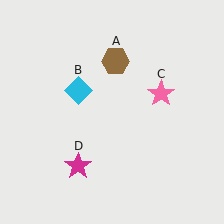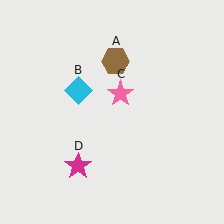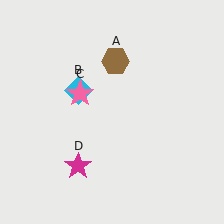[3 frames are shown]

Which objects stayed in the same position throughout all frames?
Brown hexagon (object A) and cyan diamond (object B) and magenta star (object D) remained stationary.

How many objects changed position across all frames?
1 object changed position: pink star (object C).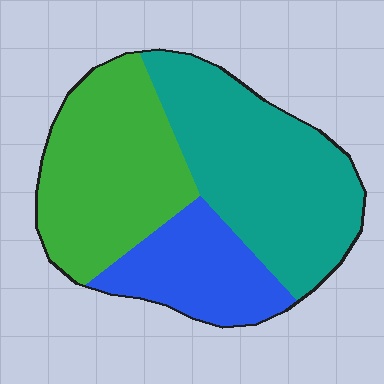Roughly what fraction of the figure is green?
Green covers around 35% of the figure.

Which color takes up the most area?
Teal, at roughly 45%.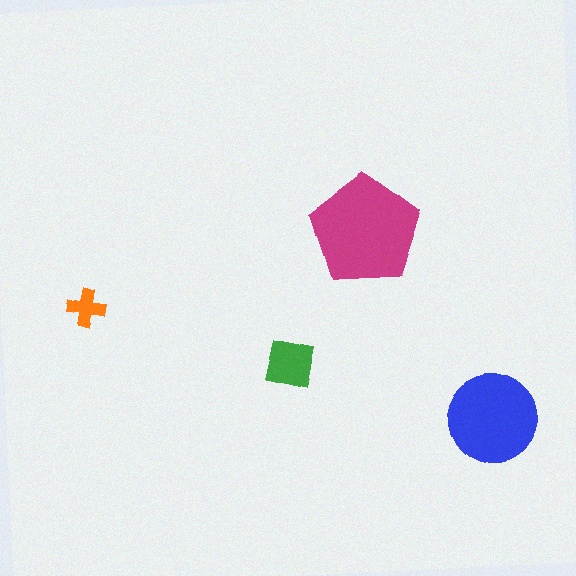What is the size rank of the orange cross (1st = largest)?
4th.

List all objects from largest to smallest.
The magenta pentagon, the blue circle, the green square, the orange cross.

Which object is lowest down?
The blue circle is bottommost.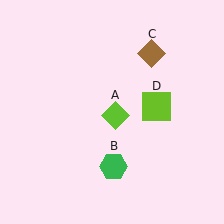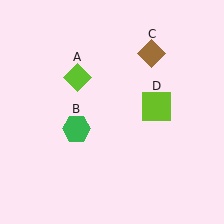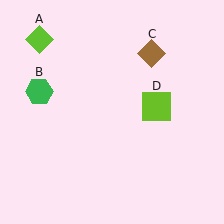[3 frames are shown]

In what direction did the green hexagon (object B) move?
The green hexagon (object B) moved up and to the left.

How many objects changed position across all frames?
2 objects changed position: lime diamond (object A), green hexagon (object B).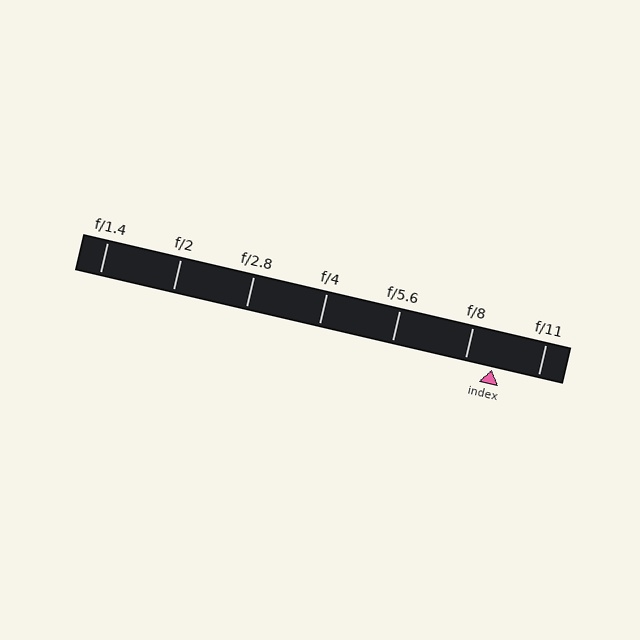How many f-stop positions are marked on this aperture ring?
There are 7 f-stop positions marked.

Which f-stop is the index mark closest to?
The index mark is closest to f/8.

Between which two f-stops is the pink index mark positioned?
The index mark is between f/8 and f/11.